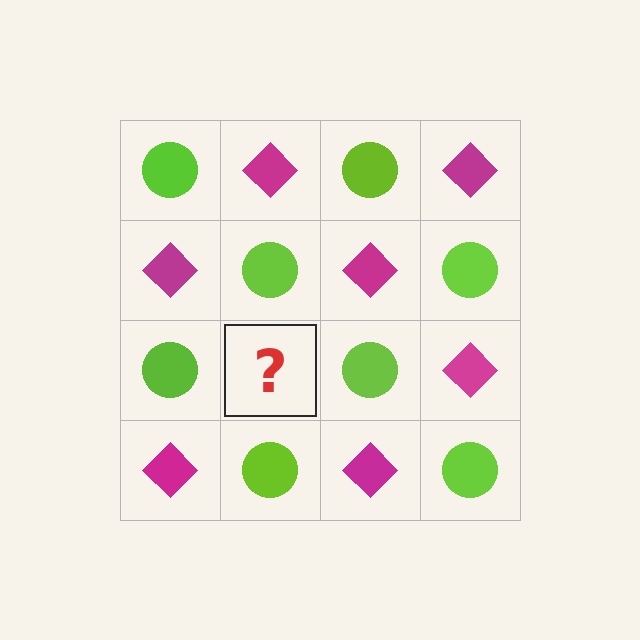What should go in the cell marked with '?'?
The missing cell should contain a magenta diamond.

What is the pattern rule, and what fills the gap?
The rule is that it alternates lime circle and magenta diamond in a checkerboard pattern. The gap should be filled with a magenta diamond.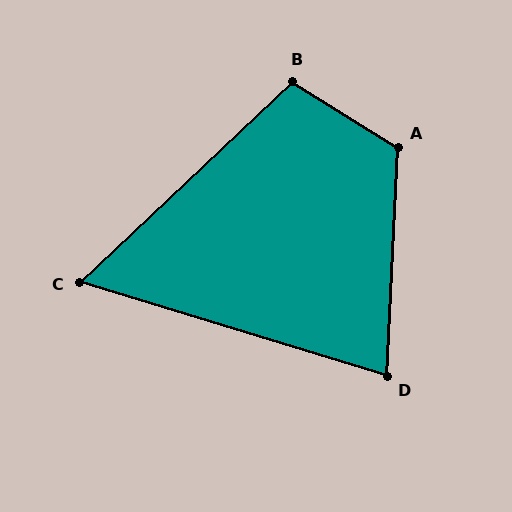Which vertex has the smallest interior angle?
C, at approximately 60 degrees.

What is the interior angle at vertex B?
Approximately 104 degrees (obtuse).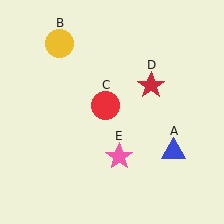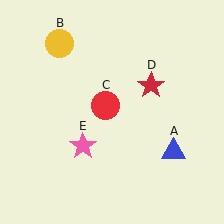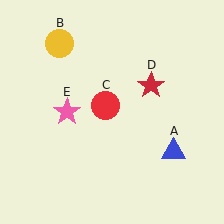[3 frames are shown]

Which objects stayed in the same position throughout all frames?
Blue triangle (object A) and yellow circle (object B) and red circle (object C) and red star (object D) remained stationary.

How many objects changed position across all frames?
1 object changed position: pink star (object E).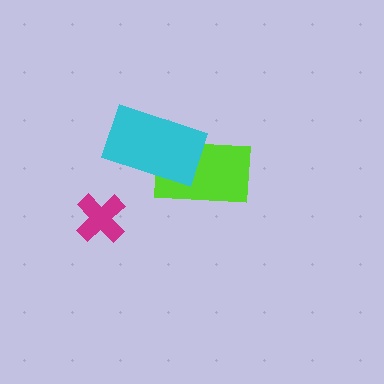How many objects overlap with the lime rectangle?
1 object overlaps with the lime rectangle.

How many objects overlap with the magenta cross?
0 objects overlap with the magenta cross.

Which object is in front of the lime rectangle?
The cyan rectangle is in front of the lime rectangle.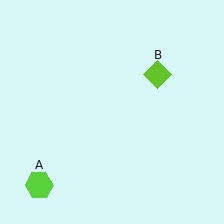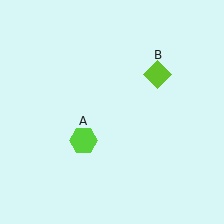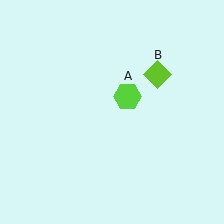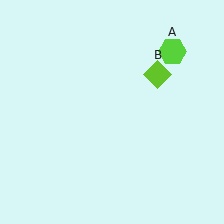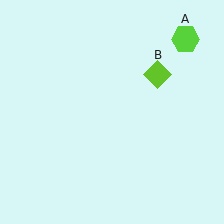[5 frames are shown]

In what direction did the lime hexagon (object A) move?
The lime hexagon (object A) moved up and to the right.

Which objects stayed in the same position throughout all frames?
Lime diamond (object B) remained stationary.